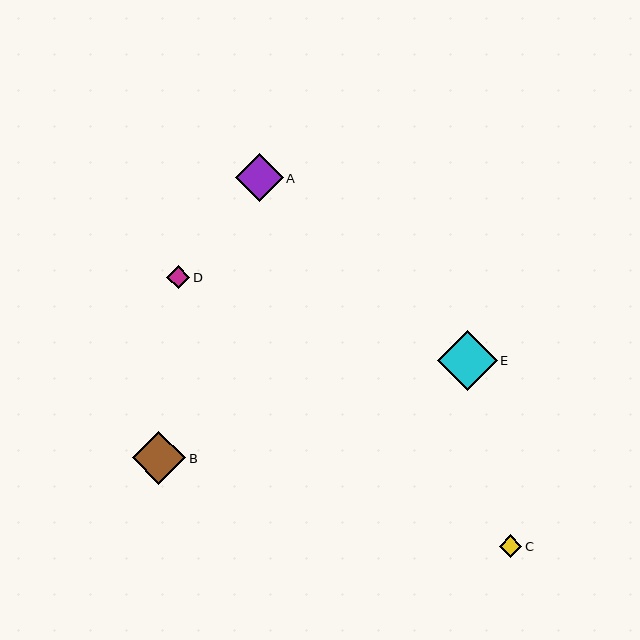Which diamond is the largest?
Diamond E is the largest with a size of approximately 60 pixels.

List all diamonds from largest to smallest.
From largest to smallest: E, B, A, D, C.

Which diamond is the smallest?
Diamond C is the smallest with a size of approximately 22 pixels.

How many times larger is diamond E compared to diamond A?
Diamond E is approximately 1.3 times the size of diamond A.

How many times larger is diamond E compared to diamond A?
Diamond E is approximately 1.3 times the size of diamond A.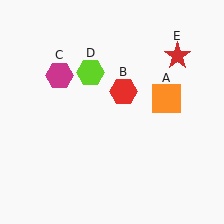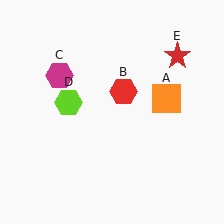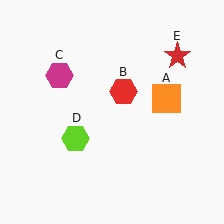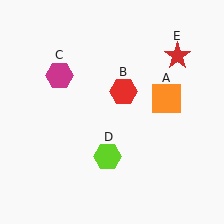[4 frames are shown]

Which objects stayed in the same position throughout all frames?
Orange square (object A) and red hexagon (object B) and magenta hexagon (object C) and red star (object E) remained stationary.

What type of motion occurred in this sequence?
The lime hexagon (object D) rotated counterclockwise around the center of the scene.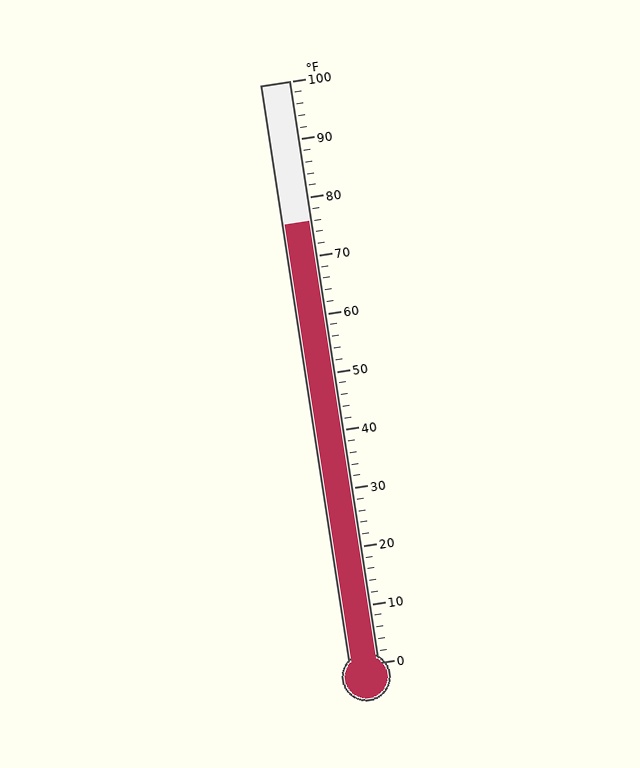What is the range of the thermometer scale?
The thermometer scale ranges from 0°F to 100°F.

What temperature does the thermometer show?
The thermometer shows approximately 76°F.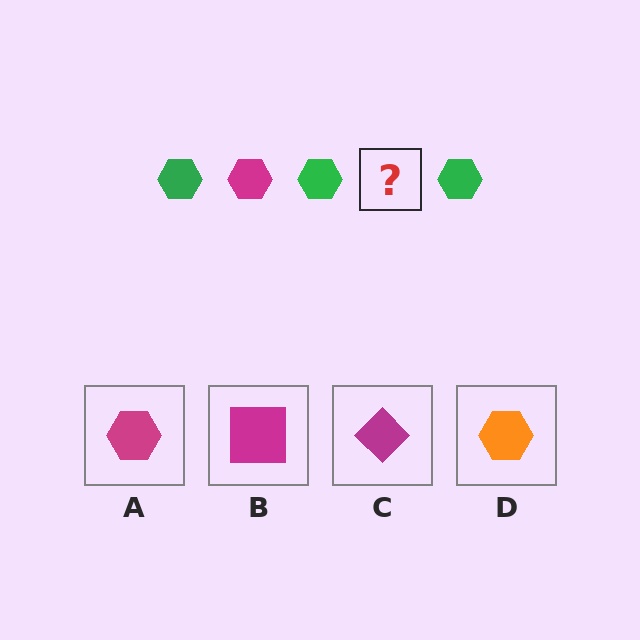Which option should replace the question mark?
Option A.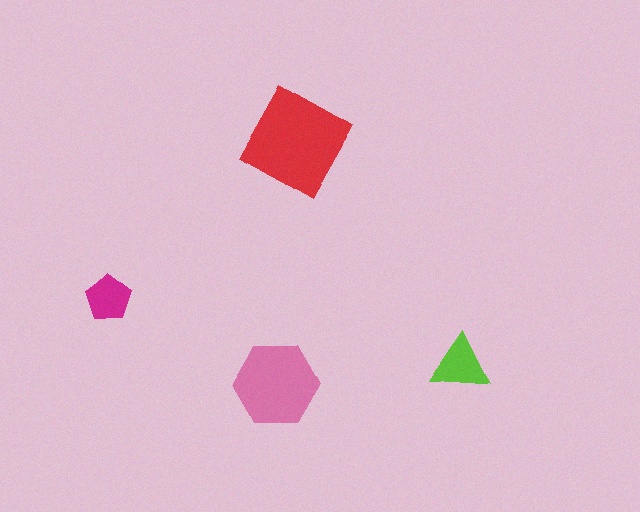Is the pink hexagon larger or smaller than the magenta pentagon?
Larger.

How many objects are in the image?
There are 4 objects in the image.